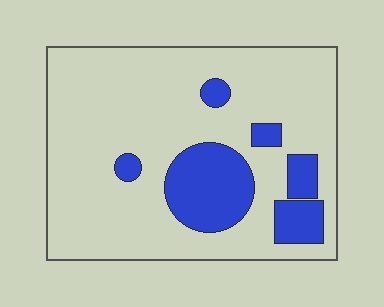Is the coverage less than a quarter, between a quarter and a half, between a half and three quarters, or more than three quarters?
Less than a quarter.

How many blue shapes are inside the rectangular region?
6.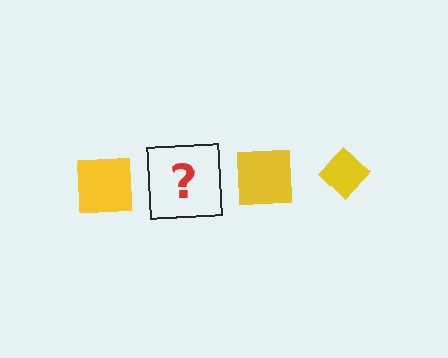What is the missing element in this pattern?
The missing element is a yellow diamond.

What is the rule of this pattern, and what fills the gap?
The rule is that the pattern cycles through square, diamond shapes in yellow. The gap should be filled with a yellow diamond.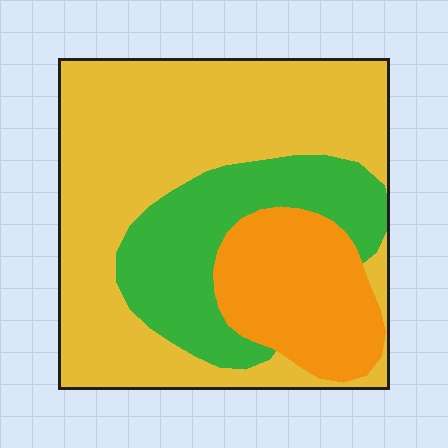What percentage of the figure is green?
Green takes up about one quarter (1/4) of the figure.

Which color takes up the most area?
Yellow, at roughly 55%.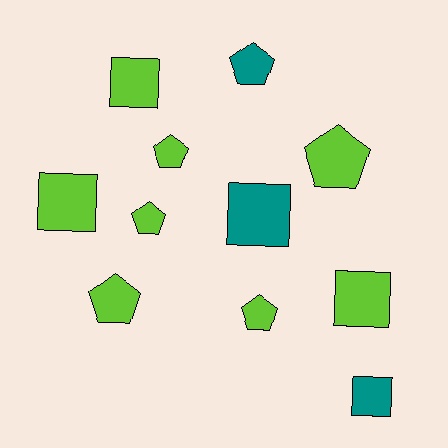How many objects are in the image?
There are 11 objects.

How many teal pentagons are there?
There is 1 teal pentagon.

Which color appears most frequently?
Lime, with 8 objects.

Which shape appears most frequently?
Pentagon, with 6 objects.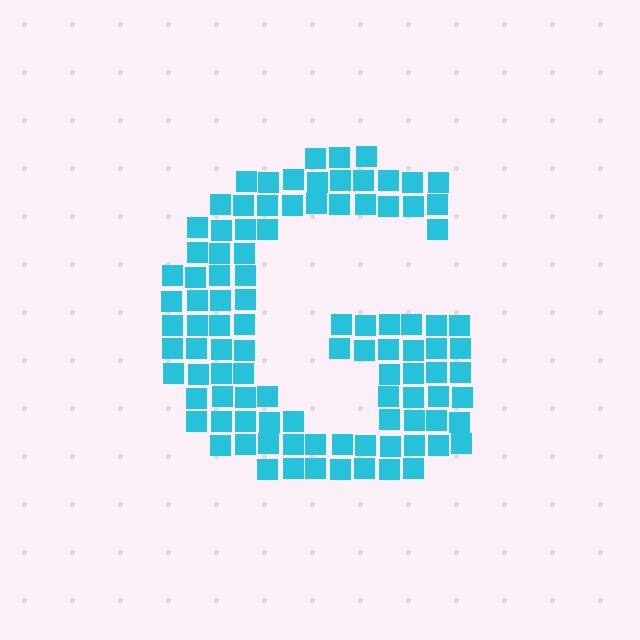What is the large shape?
The large shape is the letter G.